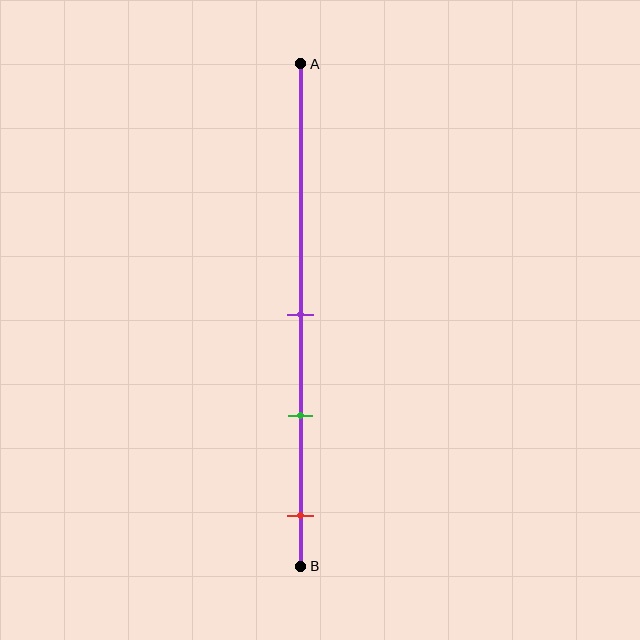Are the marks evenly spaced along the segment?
Yes, the marks are approximately evenly spaced.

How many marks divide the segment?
There are 3 marks dividing the segment.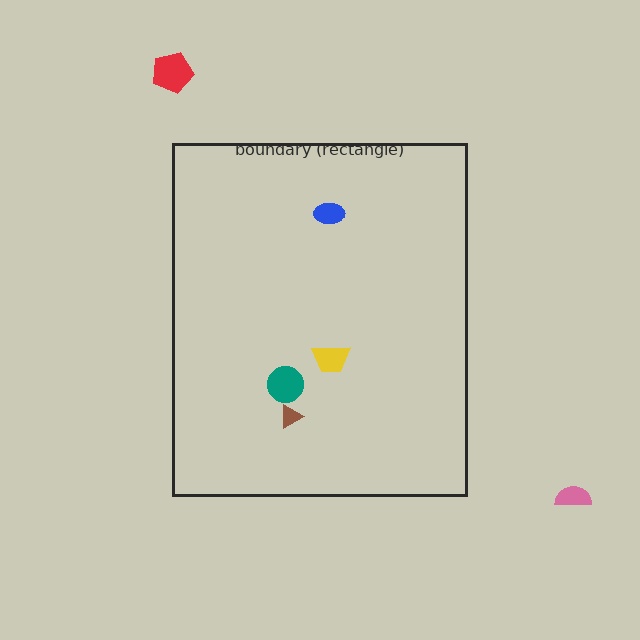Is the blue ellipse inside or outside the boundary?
Inside.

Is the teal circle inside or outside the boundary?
Inside.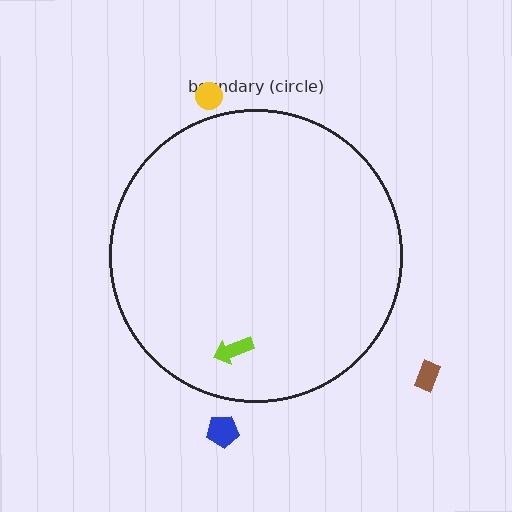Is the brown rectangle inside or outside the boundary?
Outside.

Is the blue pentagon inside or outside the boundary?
Outside.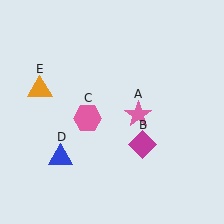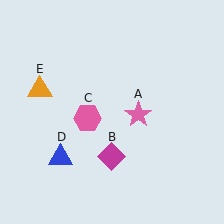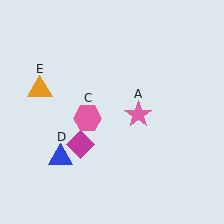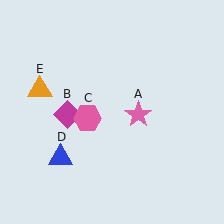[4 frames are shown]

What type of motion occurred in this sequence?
The magenta diamond (object B) rotated clockwise around the center of the scene.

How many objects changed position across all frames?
1 object changed position: magenta diamond (object B).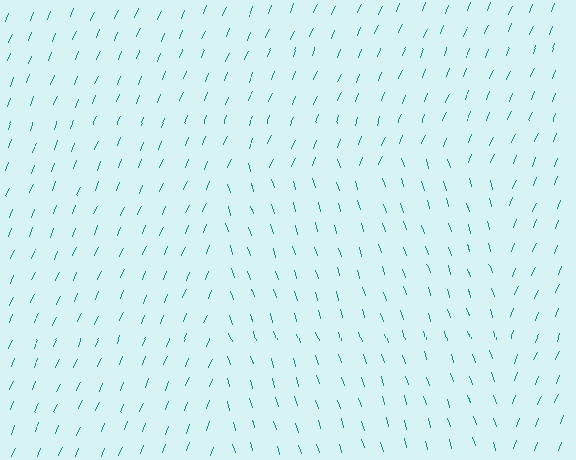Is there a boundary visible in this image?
Yes, there is a texture boundary formed by a change in line orientation.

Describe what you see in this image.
The image is filled with small teal line segments. A rectangle region in the image has lines oriented differently from the surrounding lines, creating a visible texture boundary.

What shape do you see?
I see a rectangle.